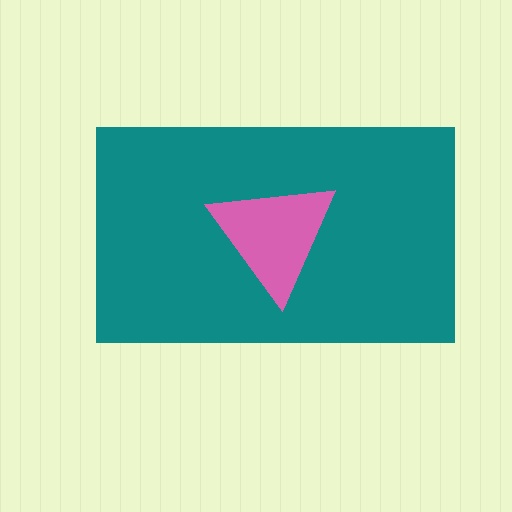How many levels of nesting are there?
2.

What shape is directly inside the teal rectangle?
The pink triangle.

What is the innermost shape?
The pink triangle.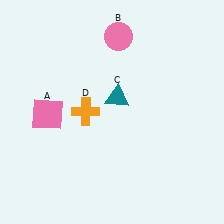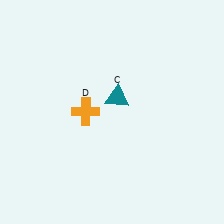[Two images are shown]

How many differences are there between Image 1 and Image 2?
There are 2 differences between the two images.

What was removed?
The pink square (A), the pink circle (B) were removed in Image 2.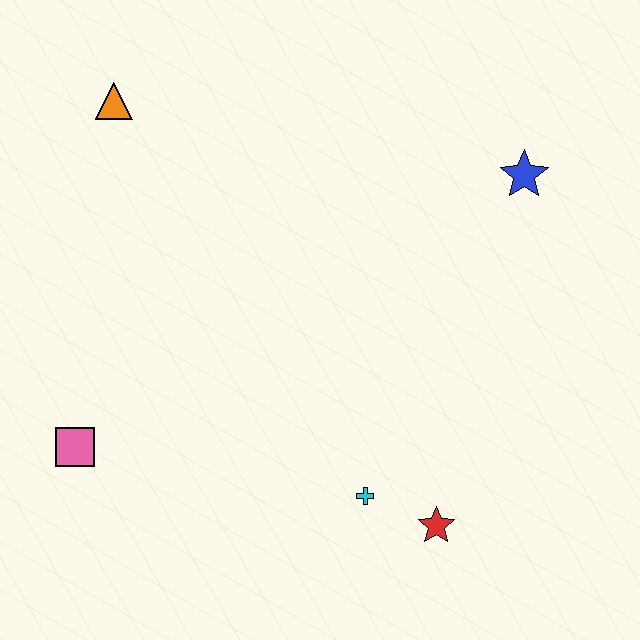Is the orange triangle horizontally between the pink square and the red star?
Yes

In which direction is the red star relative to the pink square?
The red star is to the right of the pink square.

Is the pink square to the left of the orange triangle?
Yes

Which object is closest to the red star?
The cyan cross is closest to the red star.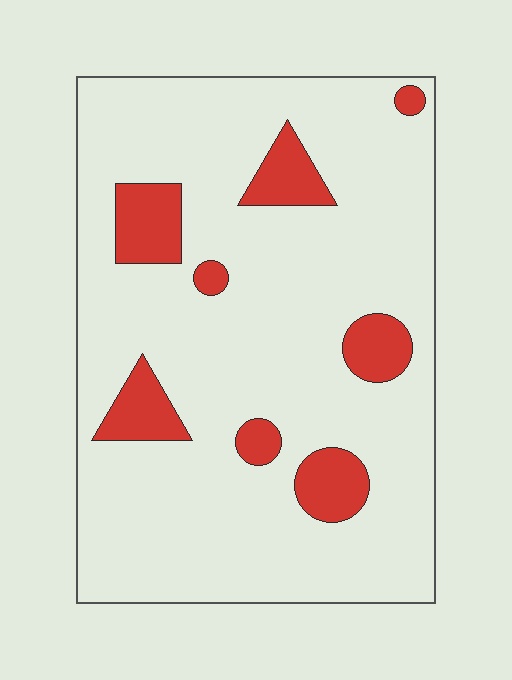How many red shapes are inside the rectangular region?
8.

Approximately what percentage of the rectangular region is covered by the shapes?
Approximately 15%.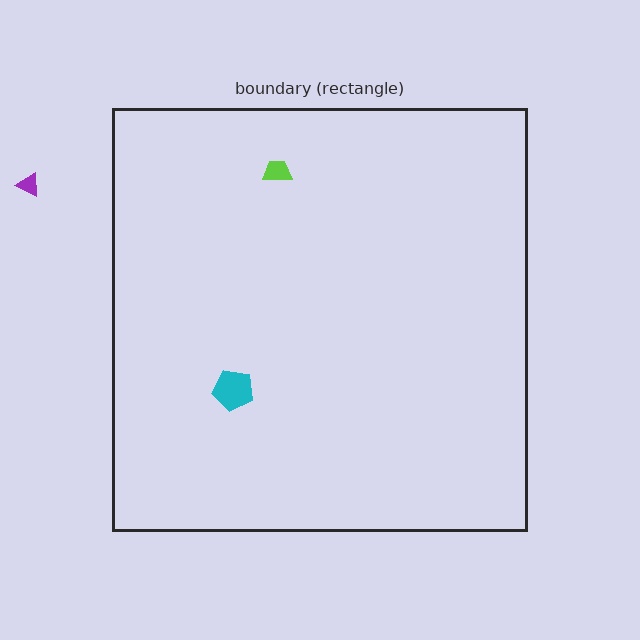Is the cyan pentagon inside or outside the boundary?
Inside.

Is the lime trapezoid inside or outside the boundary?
Inside.